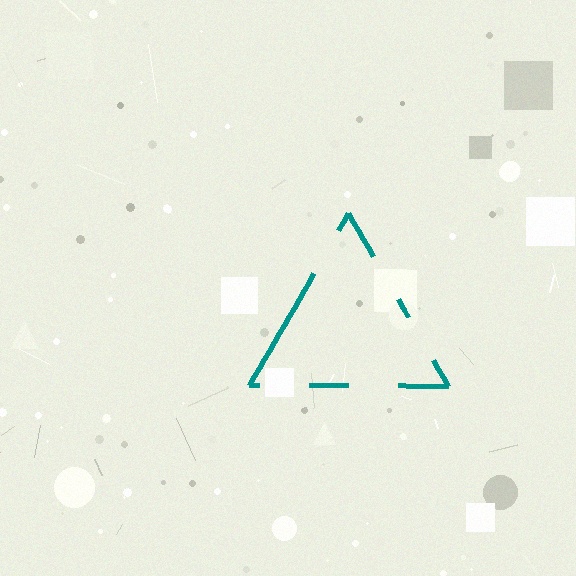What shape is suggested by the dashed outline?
The dashed outline suggests a triangle.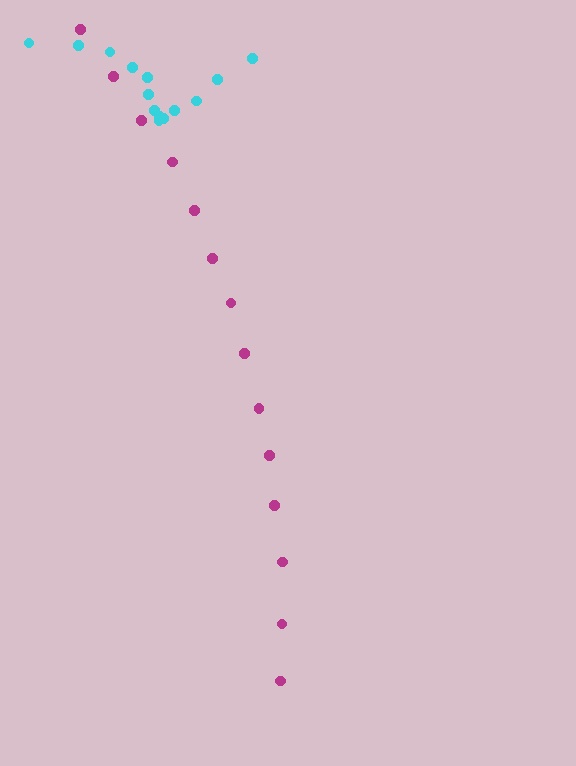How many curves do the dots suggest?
There are 2 distinct paths.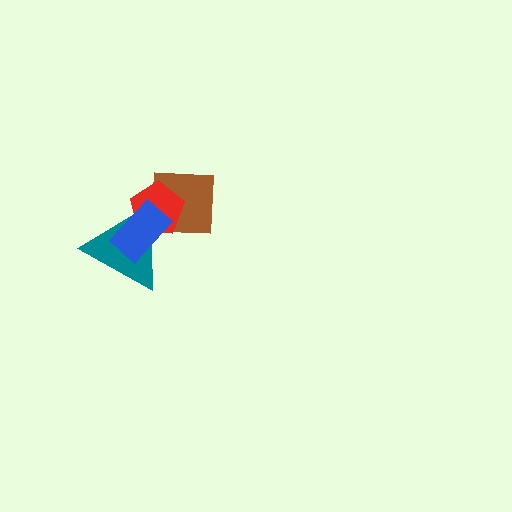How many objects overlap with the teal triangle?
3 objects overlap with the teal triangle.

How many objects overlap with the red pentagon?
3 objects overlap with the red pentagon.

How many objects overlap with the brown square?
3 objects overlap with the brown square.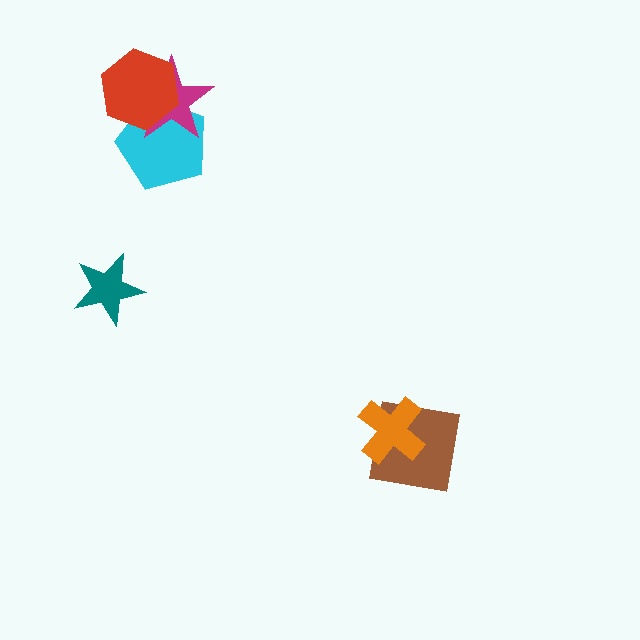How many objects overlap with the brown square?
1 object overlaps with the brown square.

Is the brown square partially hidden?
Yes, it is partially covered by another shape.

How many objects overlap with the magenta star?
2 objects overlap with the magenta star.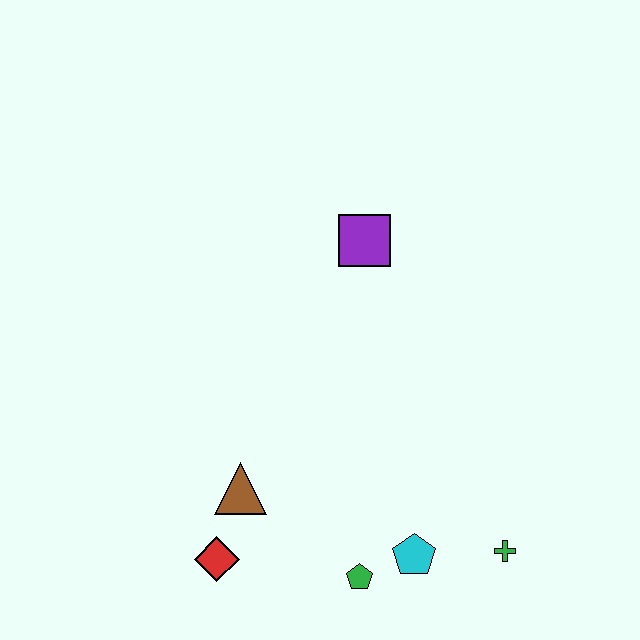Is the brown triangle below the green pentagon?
No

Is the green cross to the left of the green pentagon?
No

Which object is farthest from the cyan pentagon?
The purple square is farthest from the cyan pentagon.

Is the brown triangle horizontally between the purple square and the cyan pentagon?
No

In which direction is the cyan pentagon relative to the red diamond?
The cyan pentagon is to the right of the red diamond.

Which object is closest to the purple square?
The brown triangle is closest to the purple square.